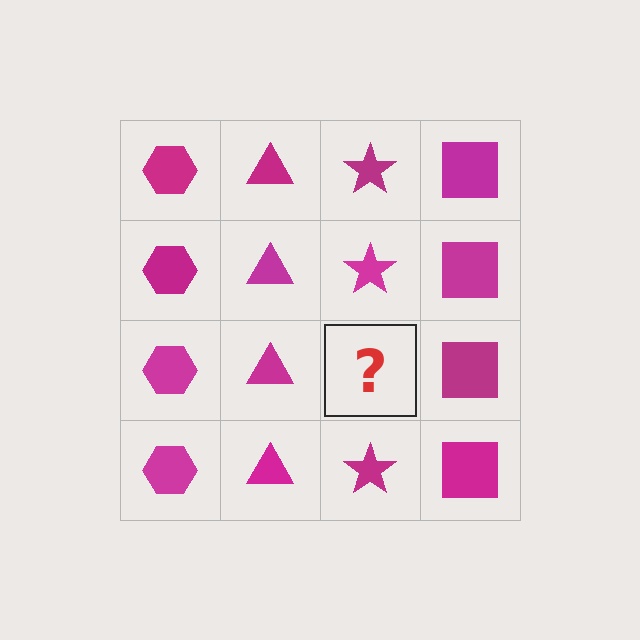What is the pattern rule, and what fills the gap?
The rule is that each column has a consistent shape. The gap should be filled with a magenta star.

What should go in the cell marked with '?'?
The missing cell should contain a magenta star.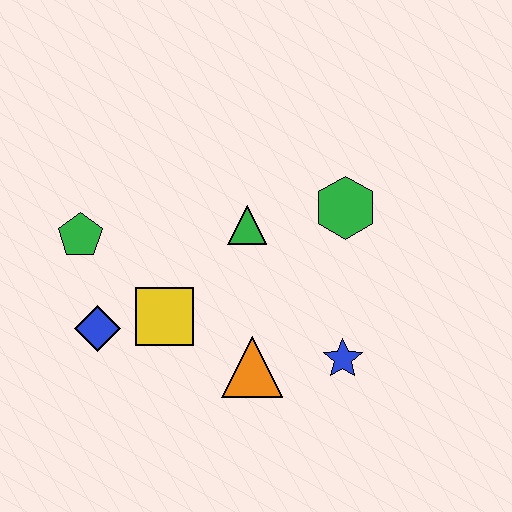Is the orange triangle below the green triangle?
Yes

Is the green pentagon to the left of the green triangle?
Yes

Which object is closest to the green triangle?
The green hexagon is closest to the green triangle.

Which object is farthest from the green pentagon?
The blue star is farthest from the green pentagon.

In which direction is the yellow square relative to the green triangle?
The yellow square is below the green triangle.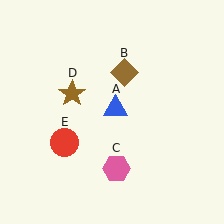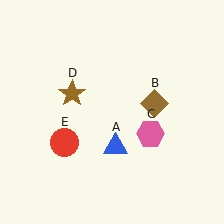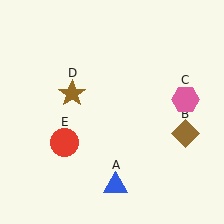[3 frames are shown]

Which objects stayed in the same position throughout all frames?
Brown star (object D) and red circle (object E) remained stationary.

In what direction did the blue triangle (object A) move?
The blue triangle (object A) moved down.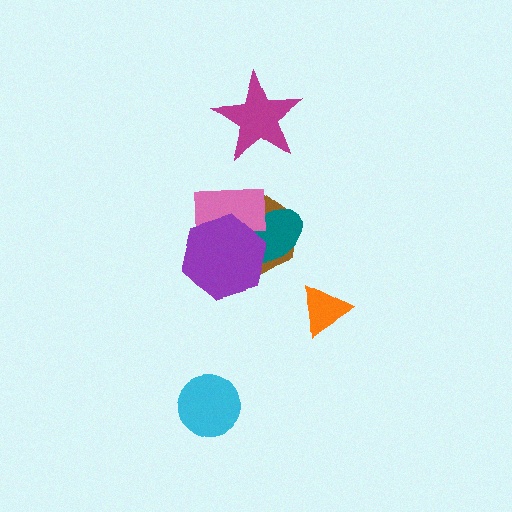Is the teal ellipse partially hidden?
Yes, it is partially covered by another shape.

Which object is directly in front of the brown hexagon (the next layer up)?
The teal ellipse is directly in front of the brown hexagon.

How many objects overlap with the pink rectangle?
3 objects overlap with the pink rectangle.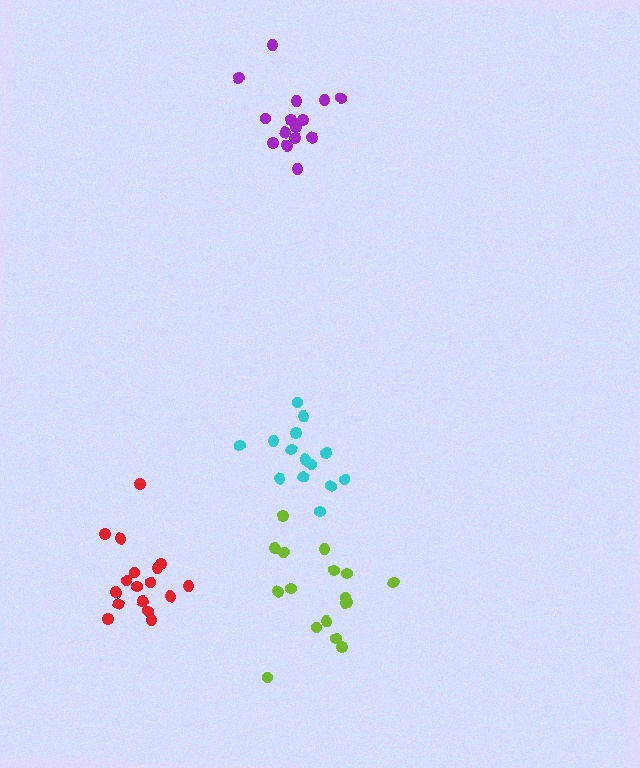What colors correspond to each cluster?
The clusters are colored: red, cyan, lime, purple.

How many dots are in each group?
Group 1: 17 dots, Group 2: 15 dots, Group 3: 17 dots, Group 4: 15 dots (64 total).